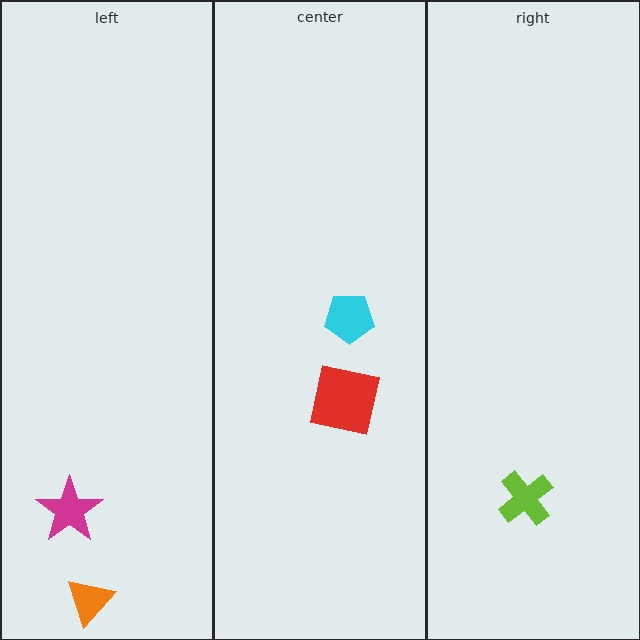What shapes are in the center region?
The cyan pentagon, the red square.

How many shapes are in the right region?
1.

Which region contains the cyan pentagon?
The center region.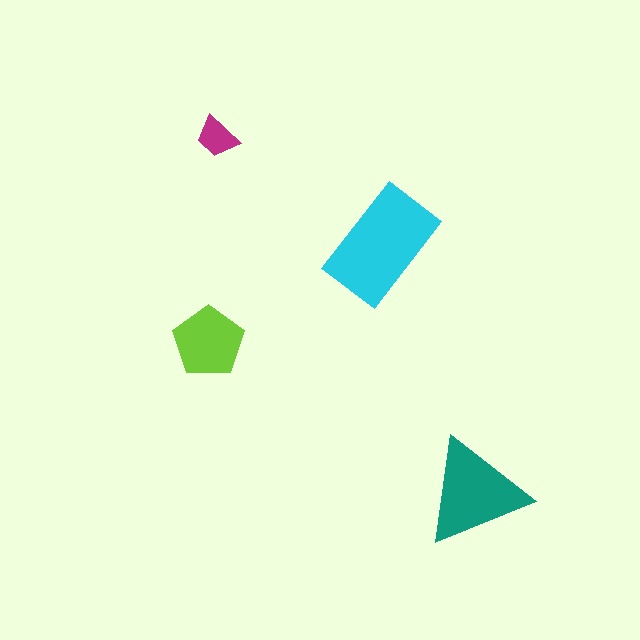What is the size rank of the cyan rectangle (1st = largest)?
1st.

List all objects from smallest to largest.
The magenta trapezoid, the lime pentagon, the teal triangle, the cyan rectangle.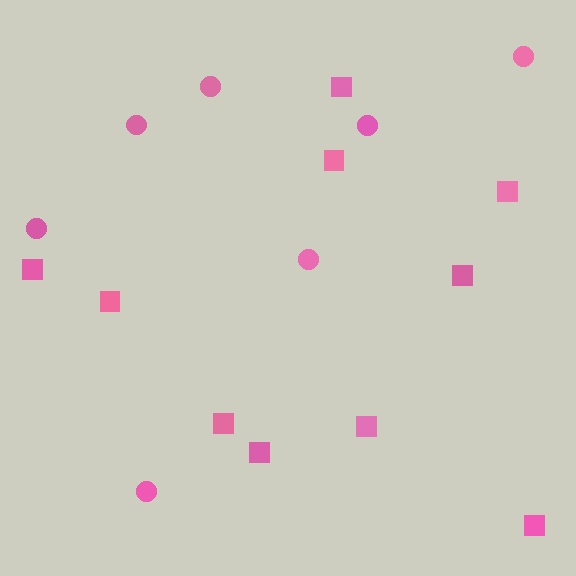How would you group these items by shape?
There are 2 groups: one group of squares (10) and one group of circles (7).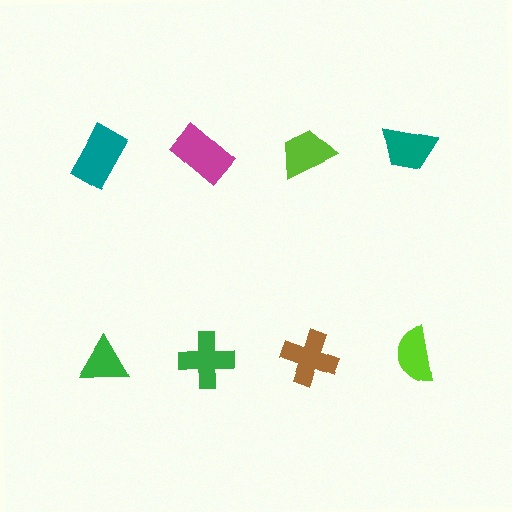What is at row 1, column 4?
A teal trapezoid.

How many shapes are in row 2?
4 shapes.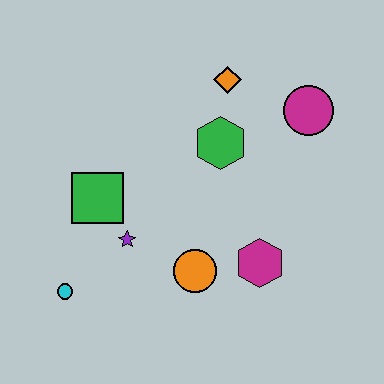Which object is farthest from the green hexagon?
The cyan circle is farthest from the green hexagon.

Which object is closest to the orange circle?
The magenta hexagon is closest to the orange circle.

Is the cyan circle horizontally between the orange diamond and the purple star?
No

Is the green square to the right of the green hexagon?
No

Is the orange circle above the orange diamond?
No